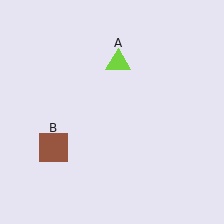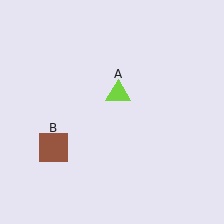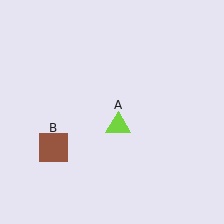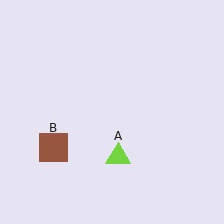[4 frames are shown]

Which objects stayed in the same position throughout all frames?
Brown square (object B) remained stationary.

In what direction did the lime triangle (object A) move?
The lime triangle (object A) moved down.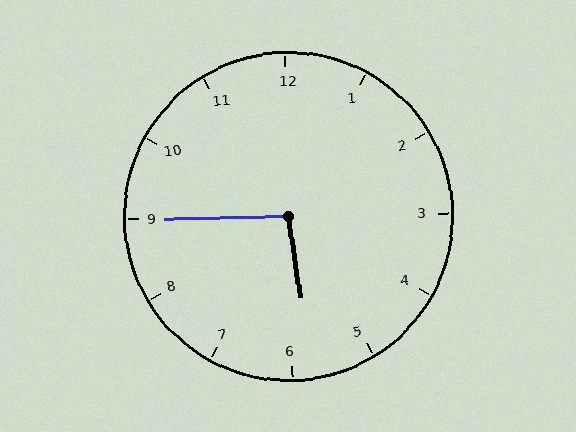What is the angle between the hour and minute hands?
Approximately 98 degrees.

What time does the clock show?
5:45.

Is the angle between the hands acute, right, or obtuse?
It is obtuse.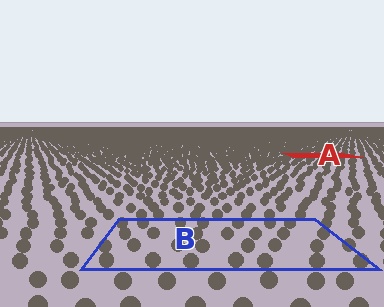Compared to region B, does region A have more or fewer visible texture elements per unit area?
Region A has more texture elements per unit area — they are packed more densely because it is farther away.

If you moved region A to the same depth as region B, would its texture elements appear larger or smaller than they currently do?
They would appear larger. At a closer depth, the same texture elements are projected at a bigger on-screen size.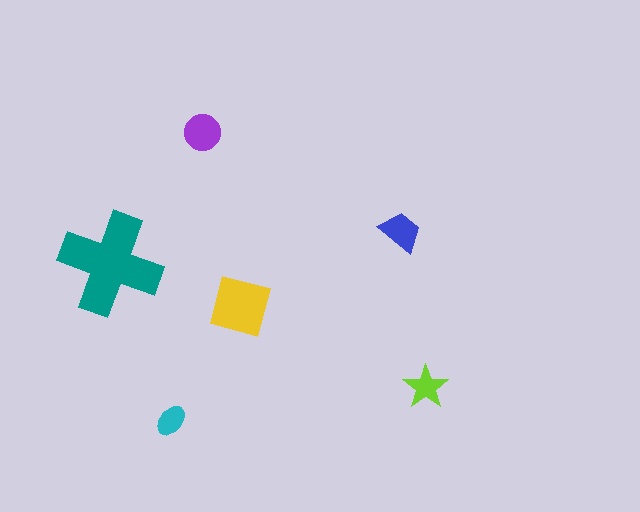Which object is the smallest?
The cyan ellipse.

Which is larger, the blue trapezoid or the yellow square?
The yellow square.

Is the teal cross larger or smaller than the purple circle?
Larger.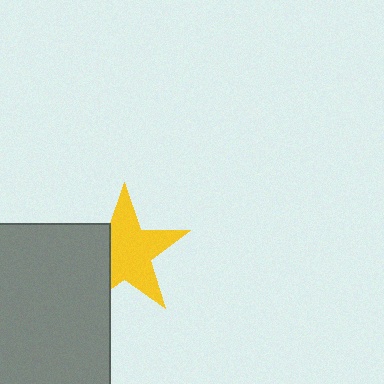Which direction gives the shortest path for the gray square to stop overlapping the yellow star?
Moving left gives the shortest separation.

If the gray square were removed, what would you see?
You would see the complete yellow star.